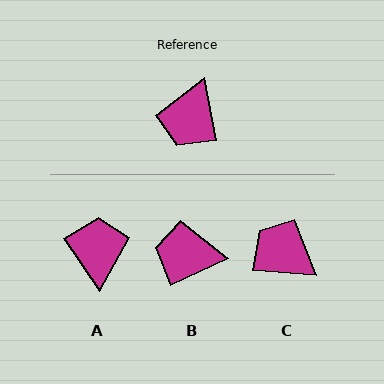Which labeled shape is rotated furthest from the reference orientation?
A, about 157 degrees away.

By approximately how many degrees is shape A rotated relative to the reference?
Approximately 157 degrees clockwise.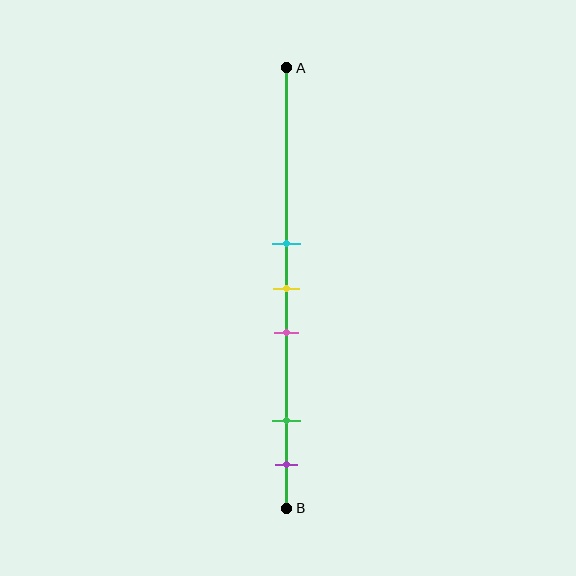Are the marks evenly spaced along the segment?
No, the marks are not evenly spaced.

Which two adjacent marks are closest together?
The cyan and yellow marks are the closest adjacent pair.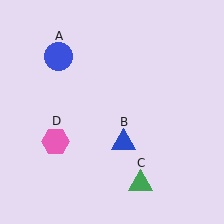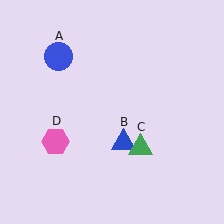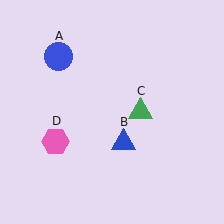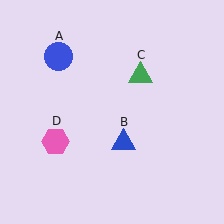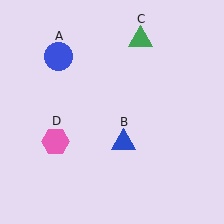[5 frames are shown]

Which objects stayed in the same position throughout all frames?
Blue circle (object A) and blue triangle (object B) and pink hexagon (object D) remained stationary.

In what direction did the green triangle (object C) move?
The green triangle (object C) moved up.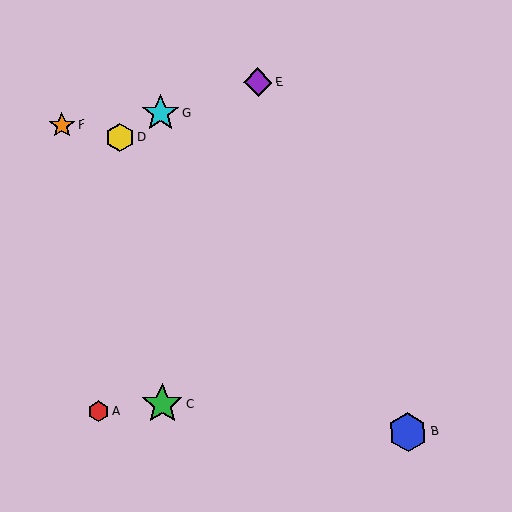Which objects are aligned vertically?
Objects C, G are aligned vertically.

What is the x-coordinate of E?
Object E is at x≈258.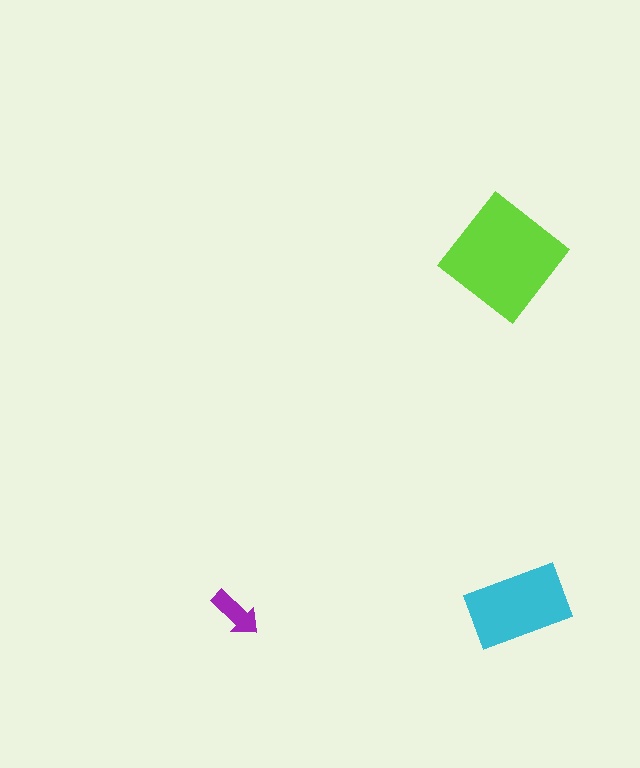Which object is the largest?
The lime diamond.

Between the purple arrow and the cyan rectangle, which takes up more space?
The cyan rectangle.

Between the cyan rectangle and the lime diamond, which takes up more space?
The lime diamond.